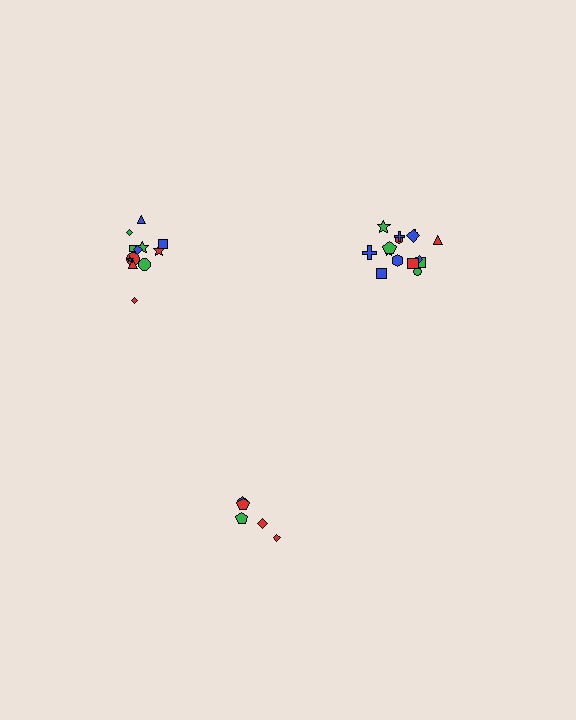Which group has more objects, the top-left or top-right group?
The top-right group.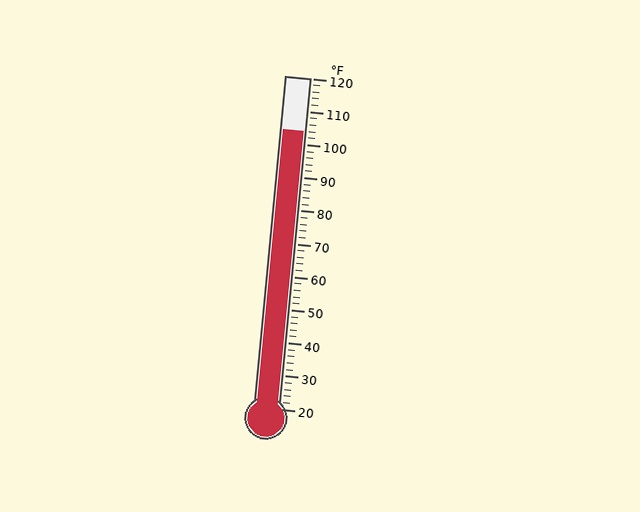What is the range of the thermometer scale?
The thermometer scale ranges from 20°F to 120°F.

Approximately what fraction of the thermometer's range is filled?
The thermometer is filled to approximately 85% of its range.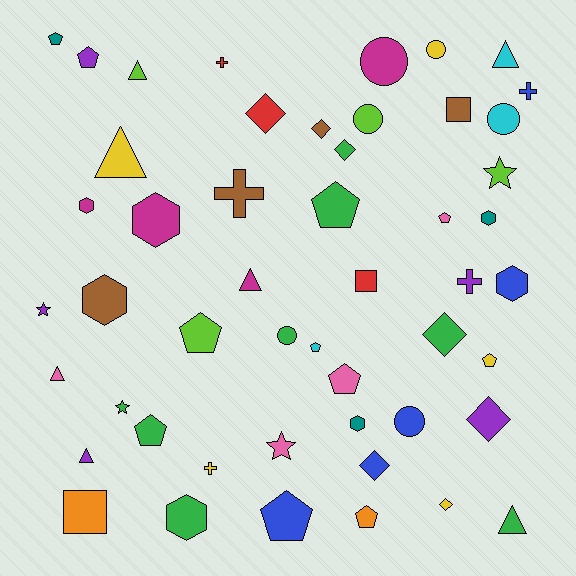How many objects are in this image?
There are 50 objects.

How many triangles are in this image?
There are 7 triangles.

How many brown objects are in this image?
There are 4 brown objects.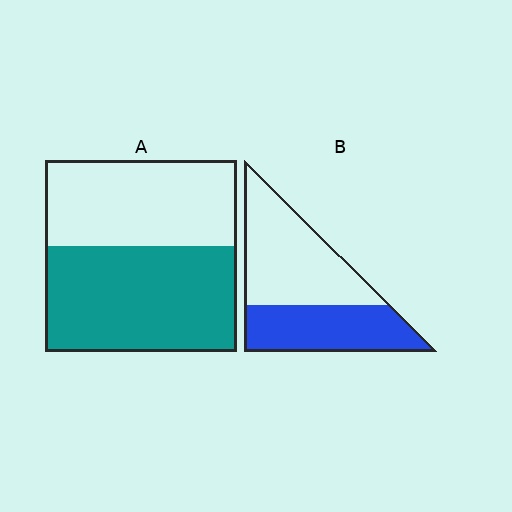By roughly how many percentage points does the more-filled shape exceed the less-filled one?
By roughly 10 percentage points (A over B).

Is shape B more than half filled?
No.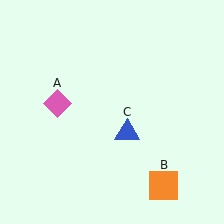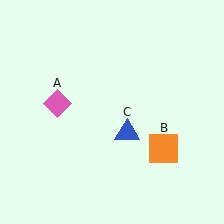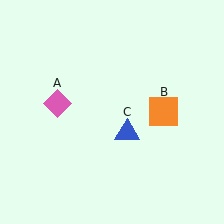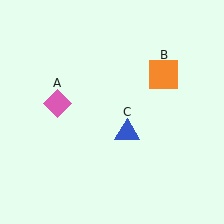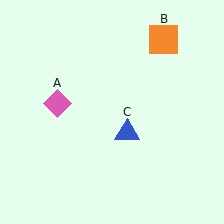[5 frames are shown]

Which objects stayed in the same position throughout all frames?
Pink diamond (object A) and blue triangle (object C) remained stationary.